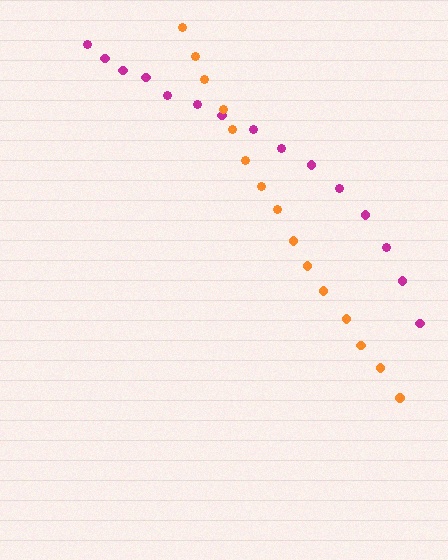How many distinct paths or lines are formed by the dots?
There are 2 distinct paths.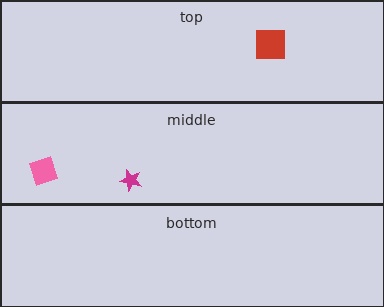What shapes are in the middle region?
The magenta star, the pink diamond.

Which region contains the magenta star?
The middle region.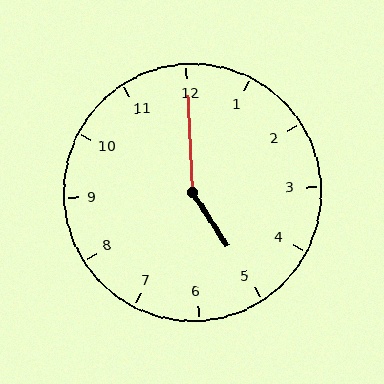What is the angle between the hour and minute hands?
Approximately 150 degrees.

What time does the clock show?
5:00.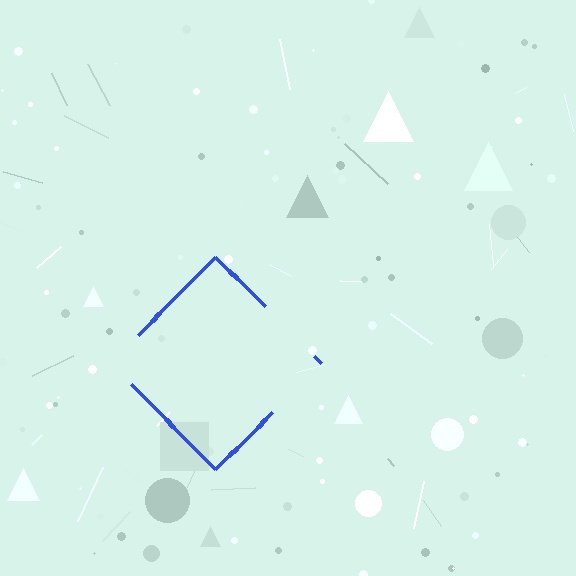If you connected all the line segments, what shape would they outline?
They would outline a diamond.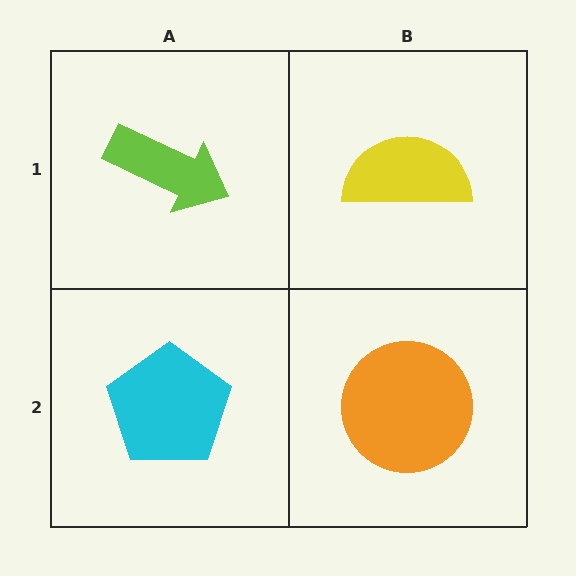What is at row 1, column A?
A lime arrow.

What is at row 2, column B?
An orange circle.